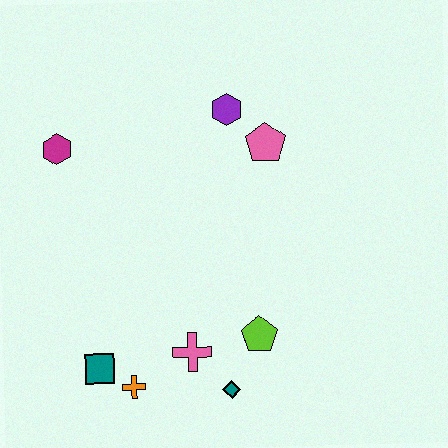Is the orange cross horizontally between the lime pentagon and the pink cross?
No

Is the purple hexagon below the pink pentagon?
No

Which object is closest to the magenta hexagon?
The purple hexagon is closest to the magenta hexagon.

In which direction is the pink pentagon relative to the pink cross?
The pink pentagon is above the pink cross.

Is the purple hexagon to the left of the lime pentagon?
Yes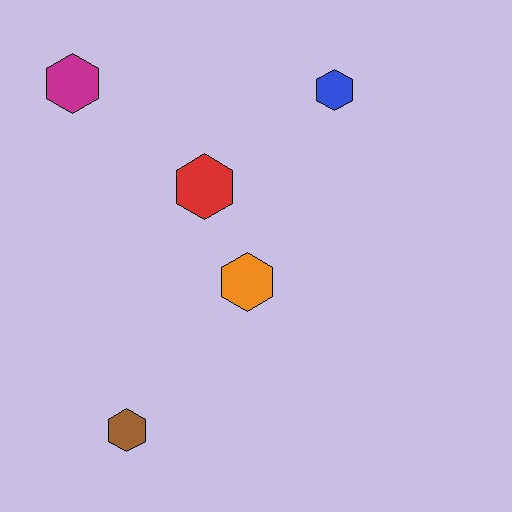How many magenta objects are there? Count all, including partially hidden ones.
There is 1 magenta object.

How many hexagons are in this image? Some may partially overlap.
There are 5 hexagons.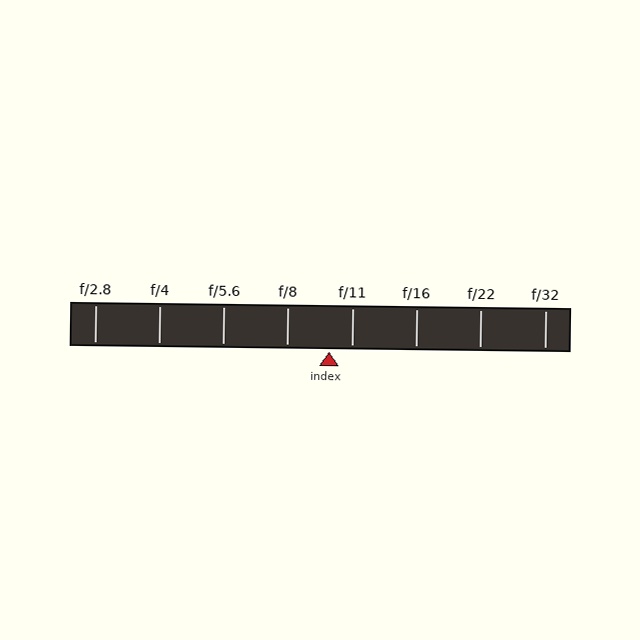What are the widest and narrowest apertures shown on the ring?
The widest aperture shown is f/2.8 and the narrowest is f/32.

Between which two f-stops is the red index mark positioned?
The index mark is between f/8 and f/11.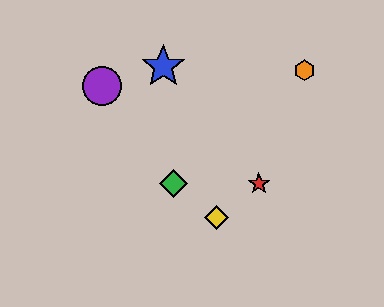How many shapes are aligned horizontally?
2 shapes (the red star, the green diamond) are aligned horizontally.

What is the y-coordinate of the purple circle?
The purple circle is at y≈86.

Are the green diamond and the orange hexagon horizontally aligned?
No, the green diamond is at y≈184 and the orange hexagon is at y≈70.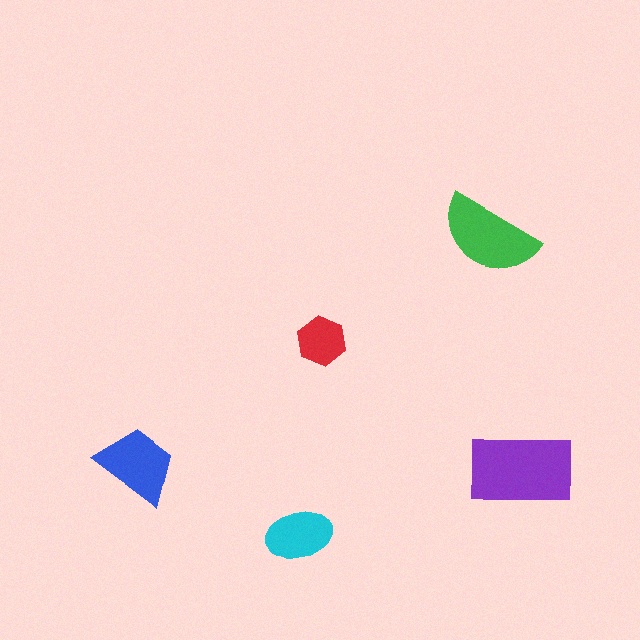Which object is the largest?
The purple rectangle.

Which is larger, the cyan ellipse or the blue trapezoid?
The blue trapezoid.